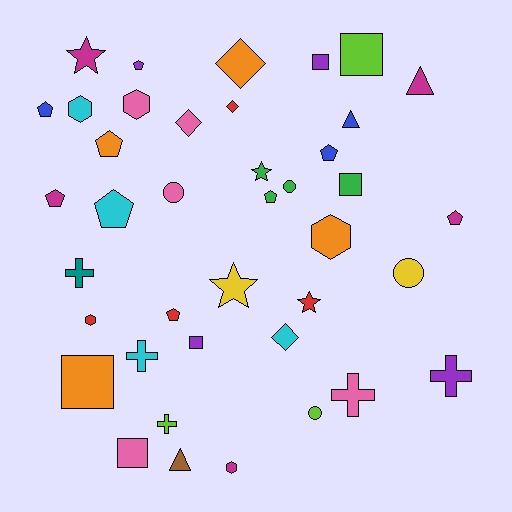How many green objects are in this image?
There are 4 green objects.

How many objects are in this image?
There are 40 objects.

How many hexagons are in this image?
There are 5 hexagons.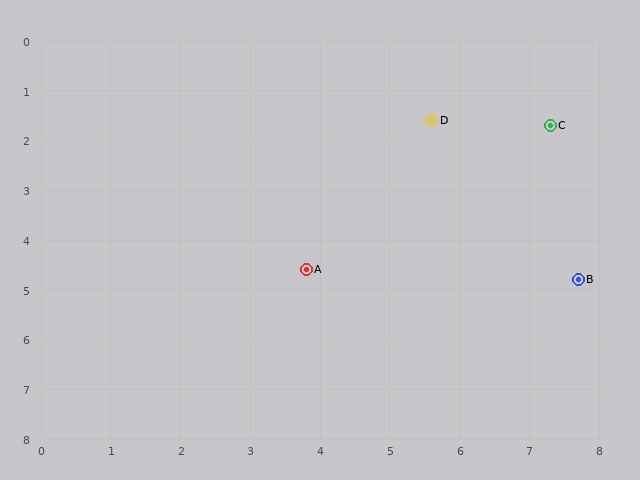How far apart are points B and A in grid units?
Points B and A are about 3.9 grid units apart.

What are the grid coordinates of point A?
Point A is at approximately (3.8, 4.6).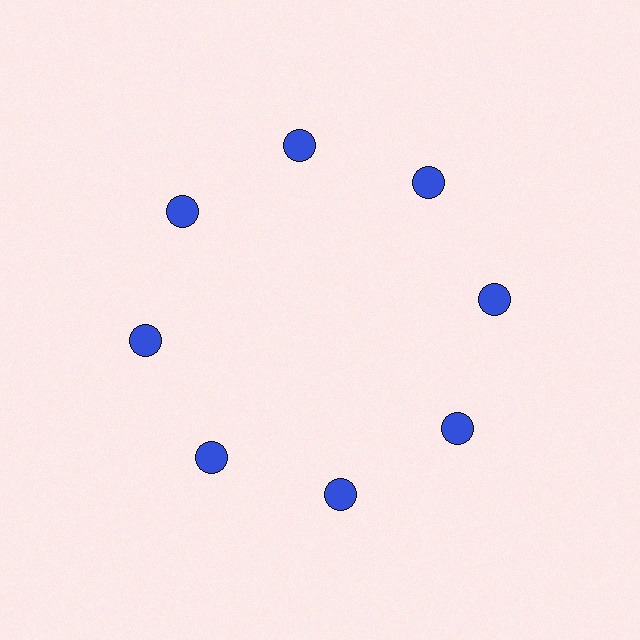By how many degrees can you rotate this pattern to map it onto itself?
The pattern maps onto itself every 45 degrees of rotation.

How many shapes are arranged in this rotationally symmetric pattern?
There are 8 shapes, arranged in 8 groups of 1.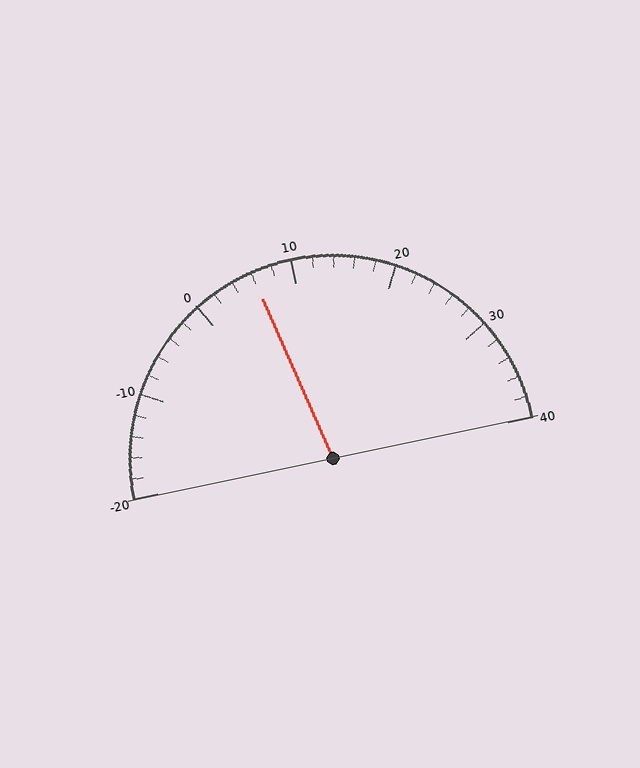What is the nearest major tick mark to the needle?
The nearest major tick mark is 10.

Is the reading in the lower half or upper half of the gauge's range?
The reading is in the lower half of the range (-20 to 40).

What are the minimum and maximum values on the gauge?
The gauge ranges from -20 to 40.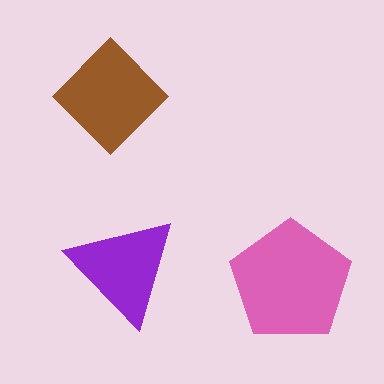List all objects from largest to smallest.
The pink pentagon, the brown diamond, the purple triangle.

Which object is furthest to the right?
The pink pentagon is rightmost.